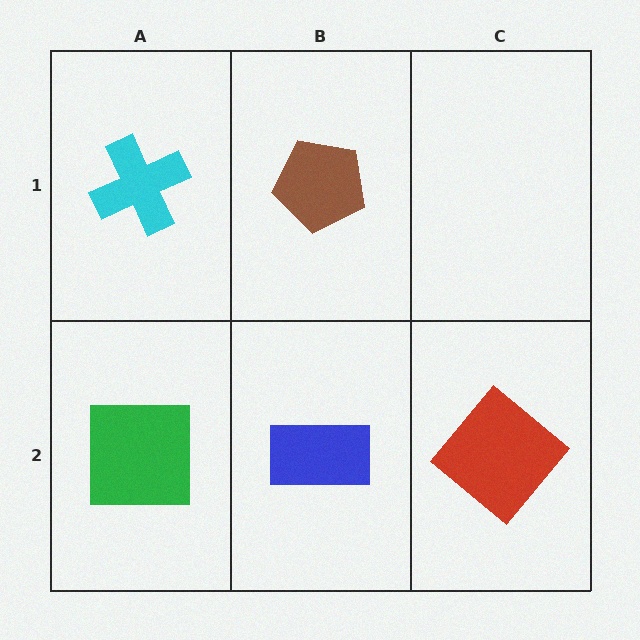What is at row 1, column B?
A brown pentagon.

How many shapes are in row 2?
3 shapes.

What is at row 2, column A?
A green square.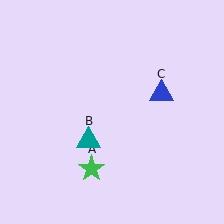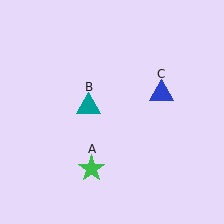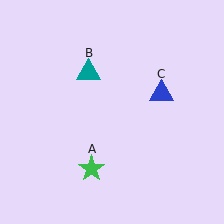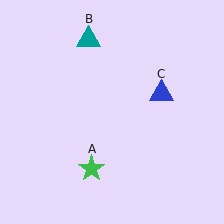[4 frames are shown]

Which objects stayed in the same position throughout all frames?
Green star (object A) and blue triangle (object C) remained stationary.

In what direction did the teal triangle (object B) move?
The teal triangle (object B) moved up.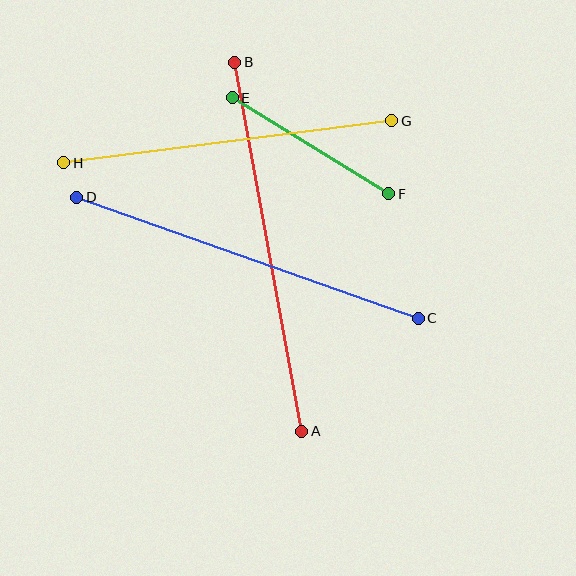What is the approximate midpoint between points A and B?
The midpoint is at approximately (268, 247) pixels.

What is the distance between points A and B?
The distance is approximately 375 pixels.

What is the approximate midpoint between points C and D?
The midpoint is at approximately (247, 258) pixels.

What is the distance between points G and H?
The distance is approximately 331 pixels.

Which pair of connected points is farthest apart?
Points A and B are farthest apart.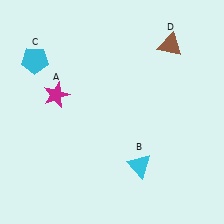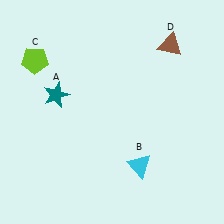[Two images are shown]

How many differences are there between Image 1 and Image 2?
There are 2 differences between the two images.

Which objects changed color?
A changed from magenta to teal. C changed from cyan to lime.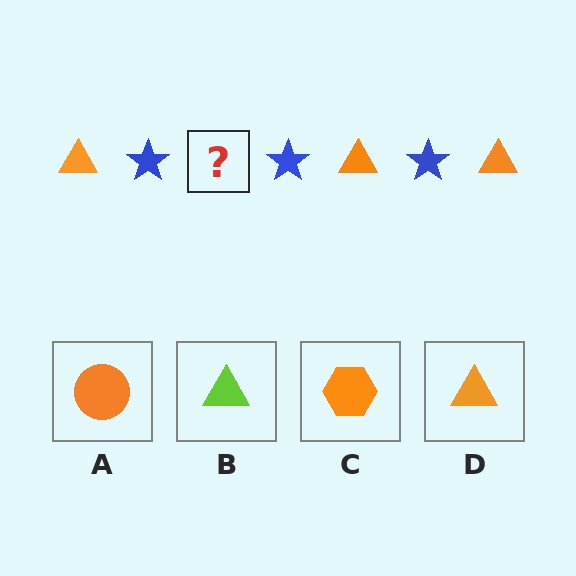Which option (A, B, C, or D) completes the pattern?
D.